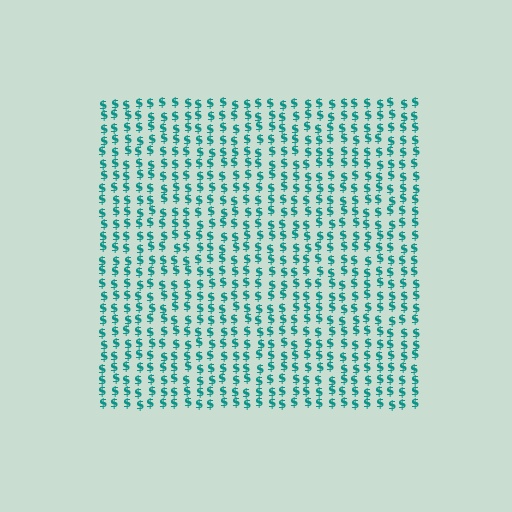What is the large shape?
The large shape is a square.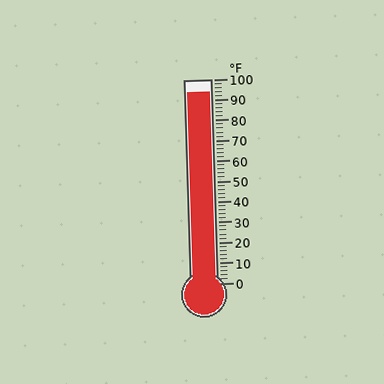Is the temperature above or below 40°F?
The temperature is above 40°F.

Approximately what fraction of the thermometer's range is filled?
The thermometer is filled to approximately 95% of its range.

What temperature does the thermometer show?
The thermometer shows approximately 94°F.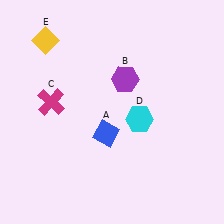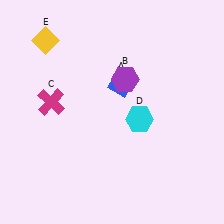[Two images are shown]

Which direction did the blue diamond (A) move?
The blue diamond (A) moved up.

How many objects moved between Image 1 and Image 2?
1 object moved between the two images.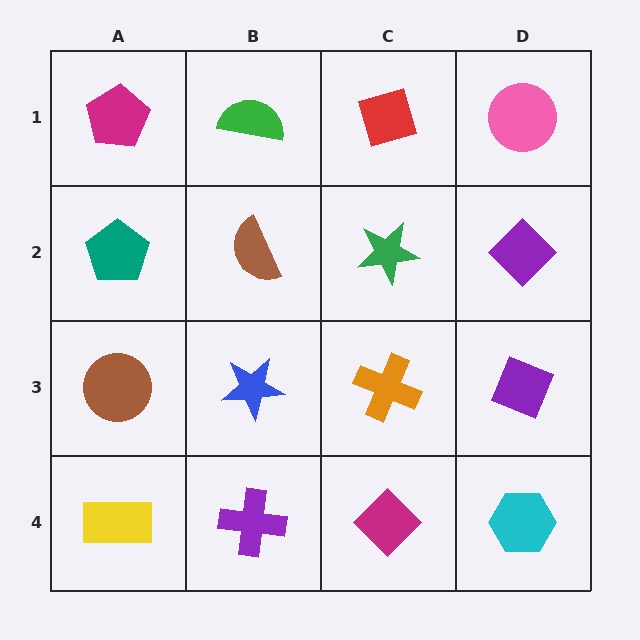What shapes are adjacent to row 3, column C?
A green star (row 2, column C), a magenta diamond (row 4, column C), a blue star (row 3, column B), a purple diamond (row 3, column D).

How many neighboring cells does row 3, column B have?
4.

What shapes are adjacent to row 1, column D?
A purple diamond (row 2, column D), a red diamond (row 1, column C).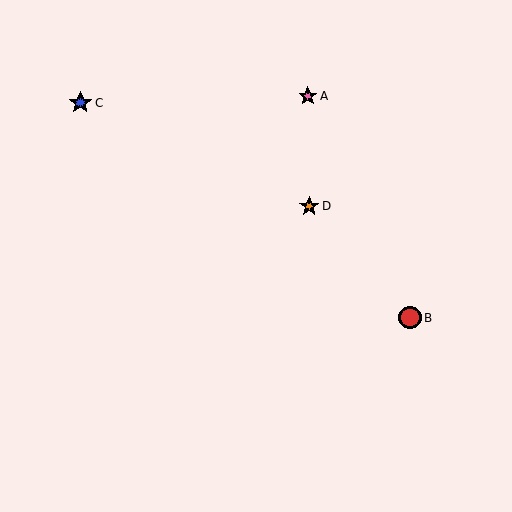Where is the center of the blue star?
The center of the blue star is at (80, 103).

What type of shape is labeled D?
Shape D is an orange star.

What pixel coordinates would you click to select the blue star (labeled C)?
Click at (80, 103) to select the blue star C.